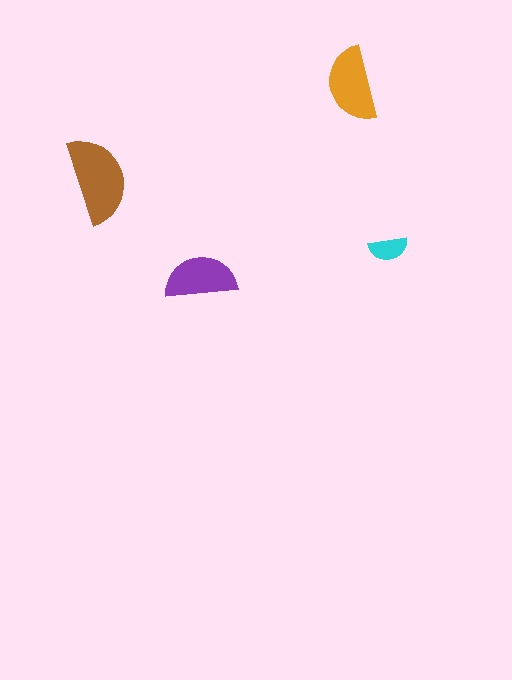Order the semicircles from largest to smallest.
the brown one, the orange one, the purple one, the cyan one.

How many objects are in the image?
There are 4 objects in the image.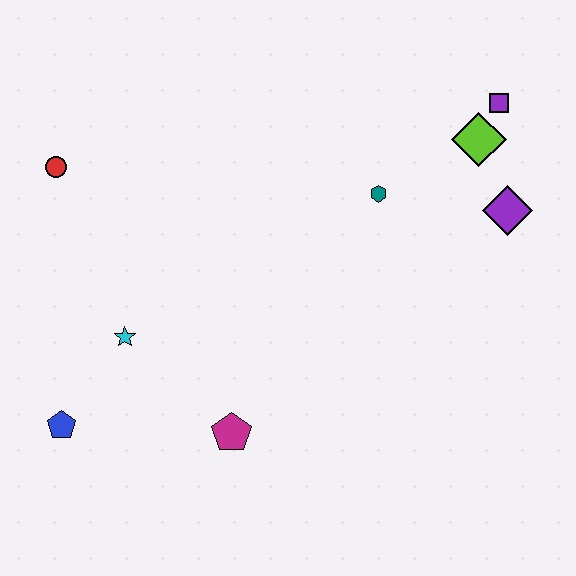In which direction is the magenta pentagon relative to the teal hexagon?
The magenta pentagon is below the teal hexagon.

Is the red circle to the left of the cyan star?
Yes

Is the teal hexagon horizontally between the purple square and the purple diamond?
No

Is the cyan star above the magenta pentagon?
Yes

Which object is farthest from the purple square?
The blue pentagon is farthest from the purple square.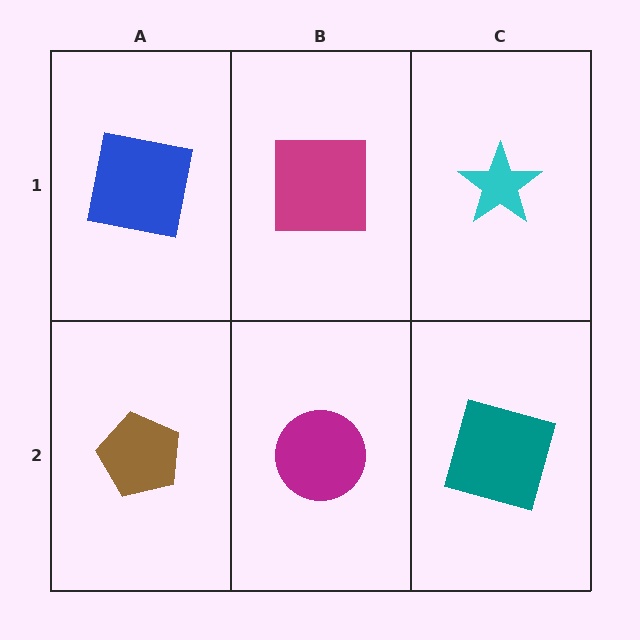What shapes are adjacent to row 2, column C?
A cyan star (row 1, column C), a magenta circle (row 2, column B).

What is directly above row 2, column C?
A cyan star.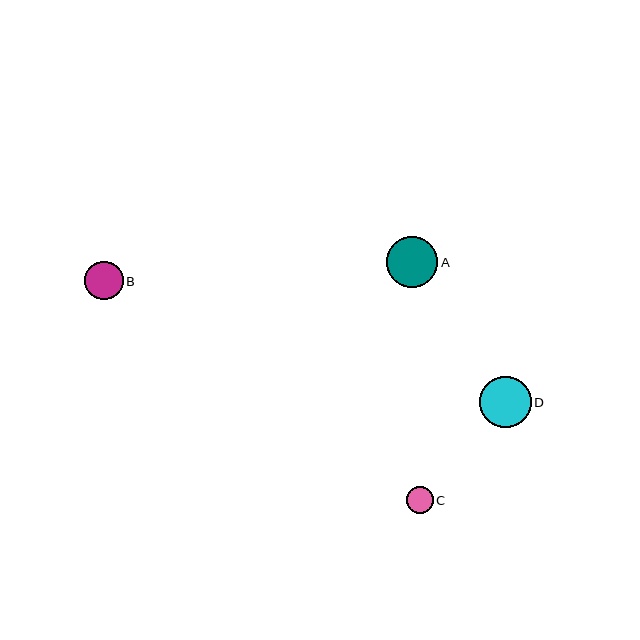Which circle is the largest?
Circle D is the largest with a size of approximately 51 pixels.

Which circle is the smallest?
Circle C is the smallest with a size of approximately 27 pixels.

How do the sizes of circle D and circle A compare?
Circle D and circle A are approximately the same size.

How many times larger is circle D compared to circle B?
Circle D is approximately 1.3 times the size of circle B.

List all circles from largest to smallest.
From largest to smallest: D, A, B, C.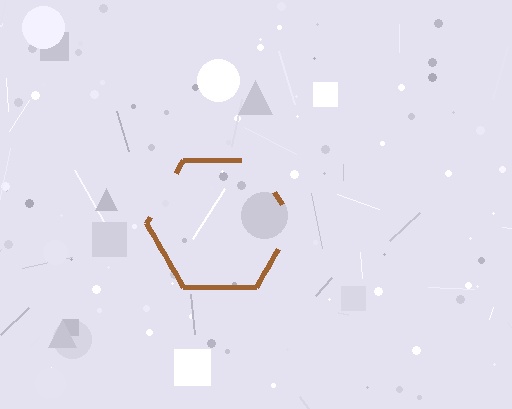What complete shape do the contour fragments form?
The contour fragments form a hexagon.